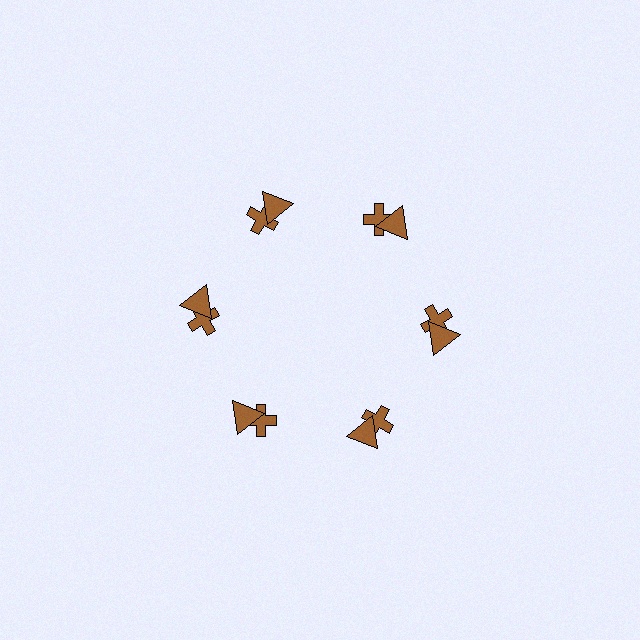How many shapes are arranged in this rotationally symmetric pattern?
There are 12 shapes, arranged in 6 groups of 2.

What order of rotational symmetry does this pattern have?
This pattern has 6-fold rotational symmetry.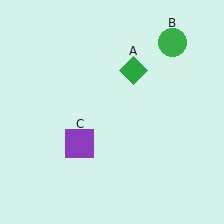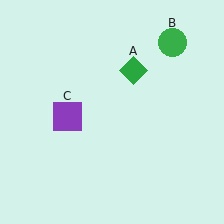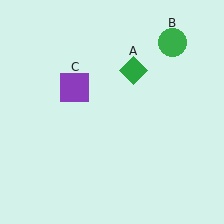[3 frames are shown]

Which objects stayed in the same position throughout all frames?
Green diamond (object A) and green circle (object B) remained stationary.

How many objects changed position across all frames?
1 object changed position: purple square (object C).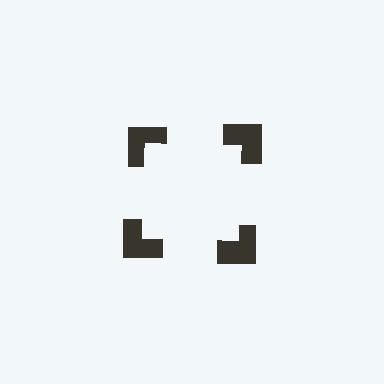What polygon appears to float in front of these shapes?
An illusory square — its edges are inferred from the aligned wedge cuts in the notched squares, not physically drawn.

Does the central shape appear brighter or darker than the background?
It typically appears slightly brighter than the background, even though no actual brightness change is drawn.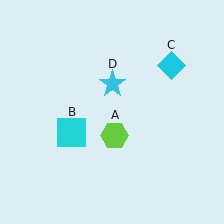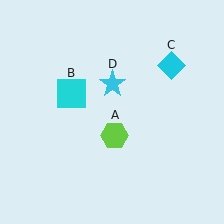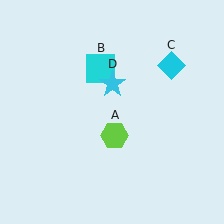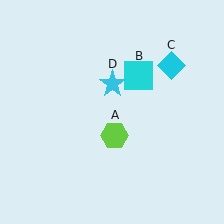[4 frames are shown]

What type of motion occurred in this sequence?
The cyan square (object B) rotated clockwise around the center of the scene.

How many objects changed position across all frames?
1 object changed position: cyan square (object B).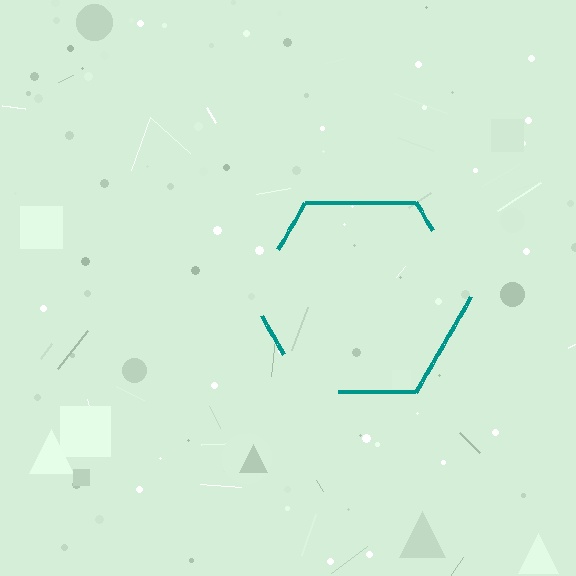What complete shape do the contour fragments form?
The contour fragments form a hexagon.